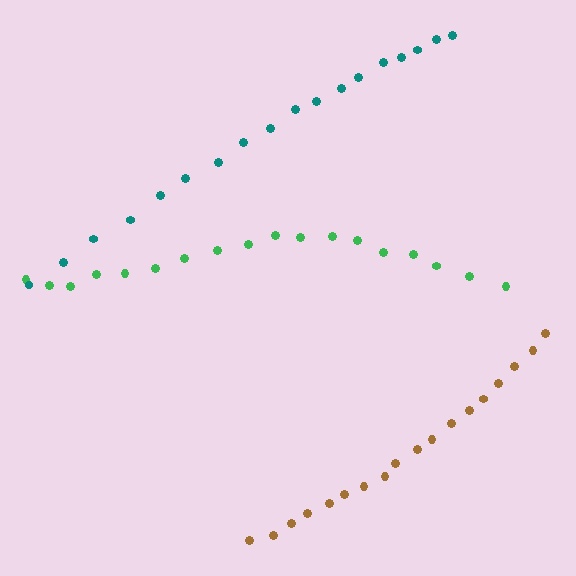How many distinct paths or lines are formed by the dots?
There are 3 distinct paths.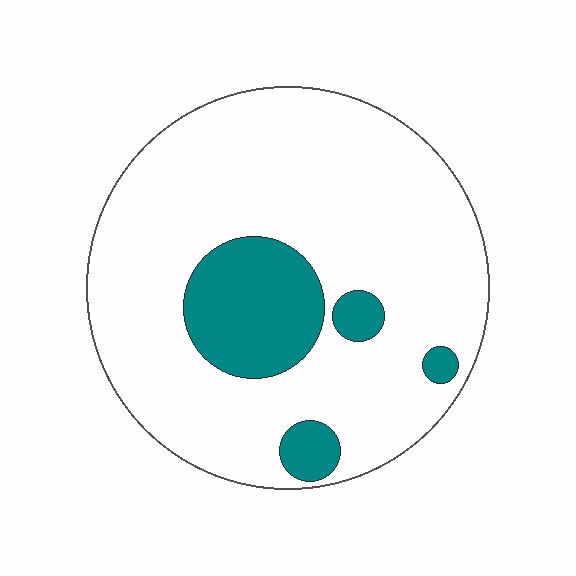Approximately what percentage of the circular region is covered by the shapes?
Approximately 15%.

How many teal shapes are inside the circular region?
4.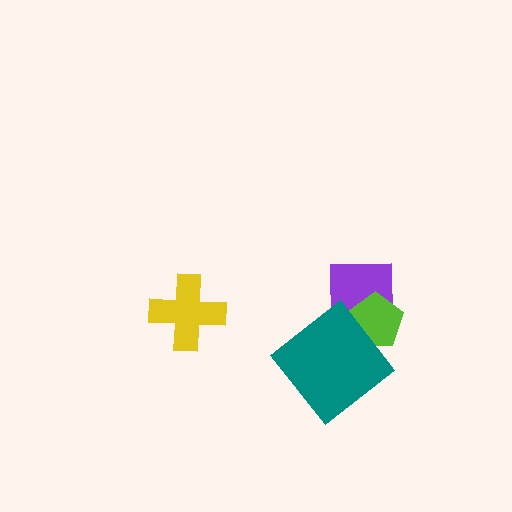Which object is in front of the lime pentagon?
The teal diamond is in front of the lime pentagon.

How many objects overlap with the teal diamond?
1 object overlaps with the teal diamond.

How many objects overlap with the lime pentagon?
2 objects overlap with the lime pentagon.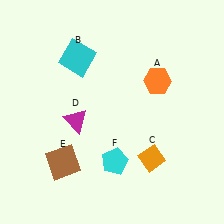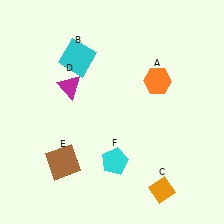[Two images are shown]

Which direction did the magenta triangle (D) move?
The magenta triangle (D) moved up.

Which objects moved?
The objects that moved are: the orange diamond (C), the magenta triangle (D).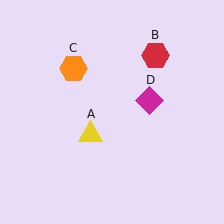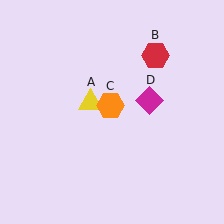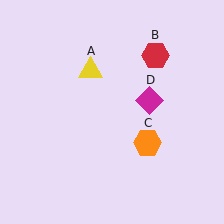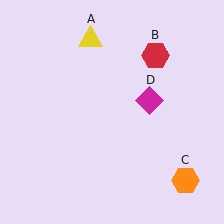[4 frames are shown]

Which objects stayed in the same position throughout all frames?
Red hexagon (object B) and magenta diamond (object D) remained stationary.